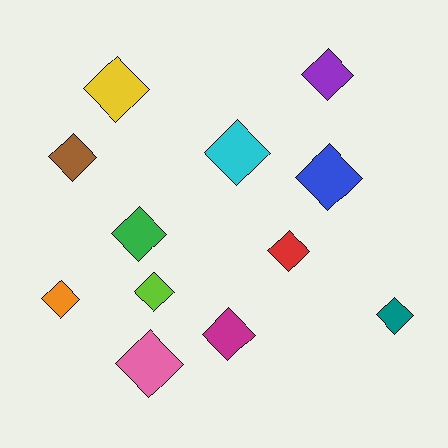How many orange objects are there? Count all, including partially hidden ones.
There is 1 orange object.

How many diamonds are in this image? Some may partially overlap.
There are 12 diamonds.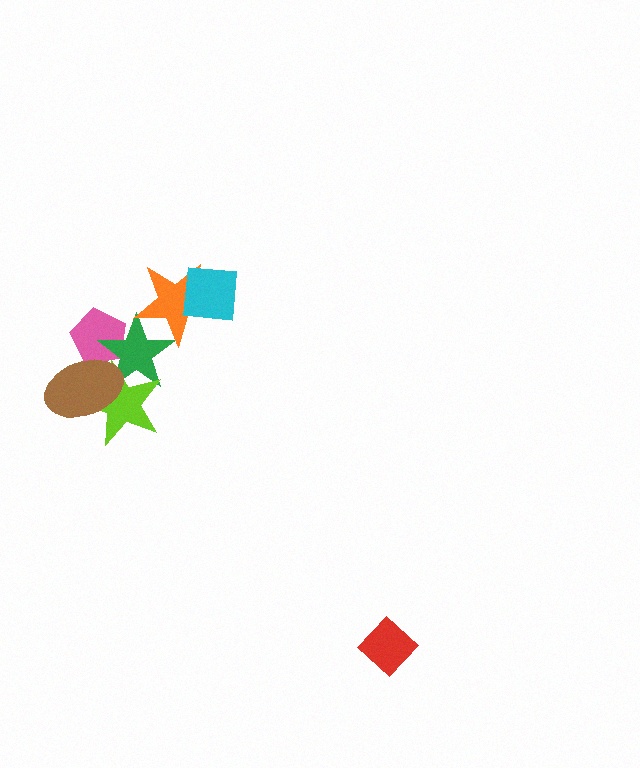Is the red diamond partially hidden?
No, no other shape covers it.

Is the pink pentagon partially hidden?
Yes, it is partially covered by another shape.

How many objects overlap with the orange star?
2 objects overlap with the orange star.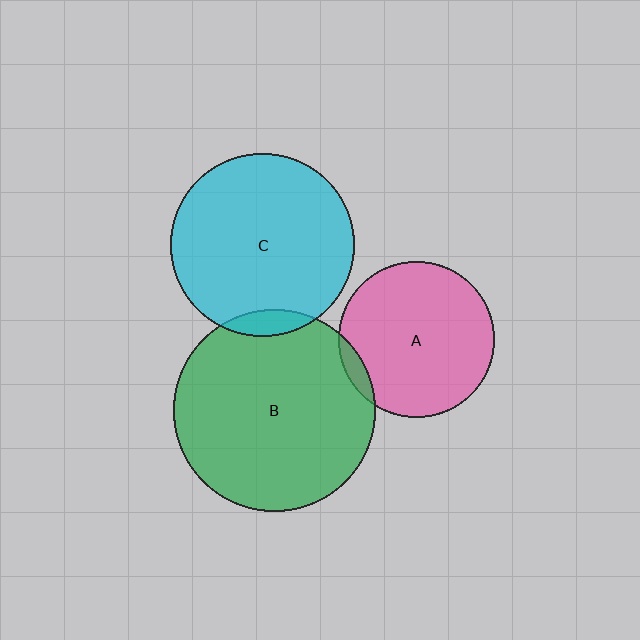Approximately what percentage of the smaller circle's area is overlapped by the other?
Approximately 5%.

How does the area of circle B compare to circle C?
Approximately 1.2 times.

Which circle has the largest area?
Circle B (green).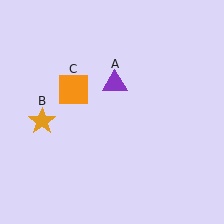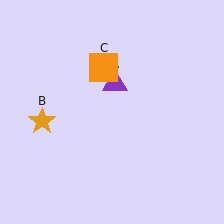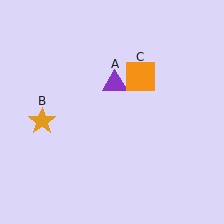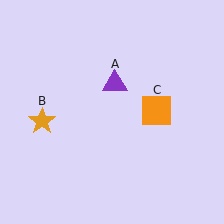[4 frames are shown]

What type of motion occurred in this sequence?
The orange square (object C) rotated clockwise around the center of the scene.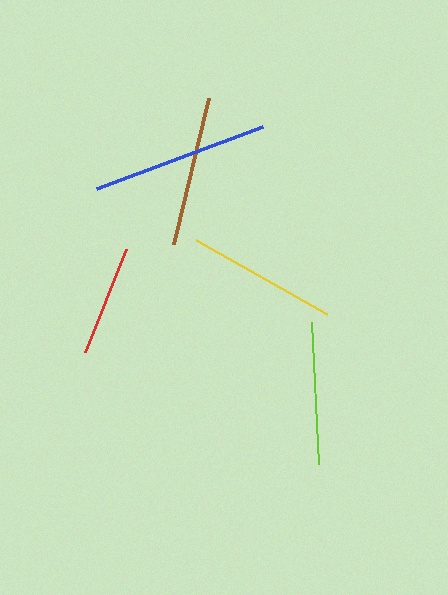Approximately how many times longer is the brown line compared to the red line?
The brown line is approximately 1.4 times the length of the red line.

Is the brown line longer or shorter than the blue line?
The blue line is longer than the brown line.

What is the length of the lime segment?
The lime segment is approximately 142 pixels long.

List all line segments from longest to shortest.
From longest to shortest: blue, brown, yellow, lime, red.